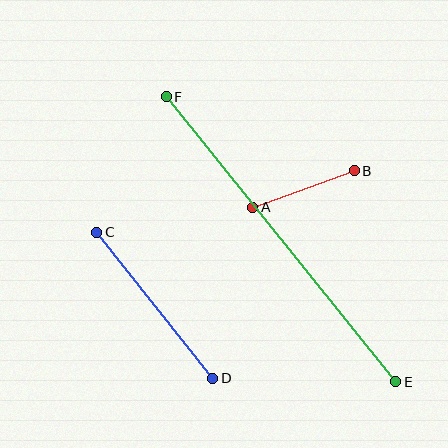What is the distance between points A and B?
The distance is approximately 108 pixels.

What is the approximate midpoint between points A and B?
The midpoint is at approximately (303, 189) pixels.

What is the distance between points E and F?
The distance is approximately 366 pixels.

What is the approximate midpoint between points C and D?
The midpoint is at approximately (155, 305) pixels.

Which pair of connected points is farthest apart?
Points E and F are farthest apart.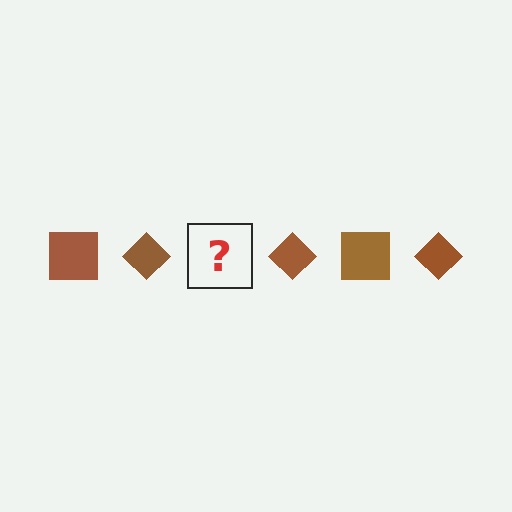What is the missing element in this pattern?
The missing element is a brown square.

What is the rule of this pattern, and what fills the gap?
The rule is that the pattern cycles through square, diamond shapes in brown. The gap should be filled with a brown square.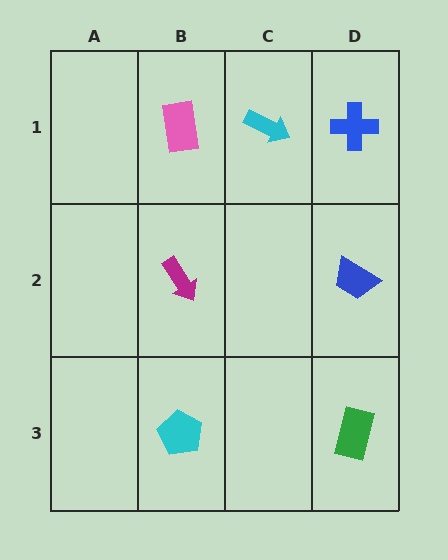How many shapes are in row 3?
2 shapes.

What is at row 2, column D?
A blue trapezoid.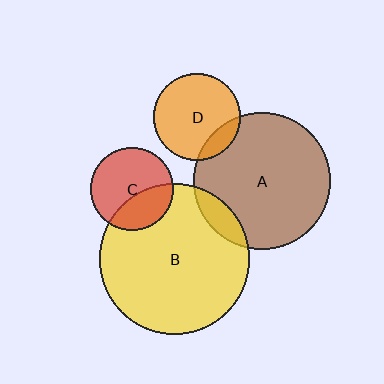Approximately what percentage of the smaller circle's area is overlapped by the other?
Approximately 35%.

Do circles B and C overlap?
Yes.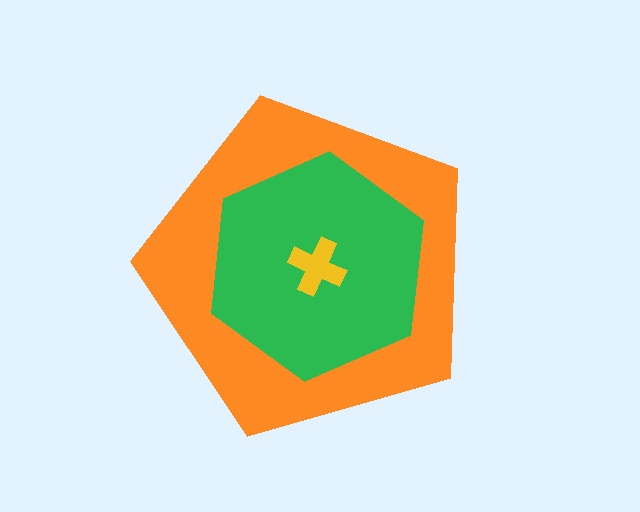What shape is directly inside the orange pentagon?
The green hexagon.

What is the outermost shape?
The orange pentagon.